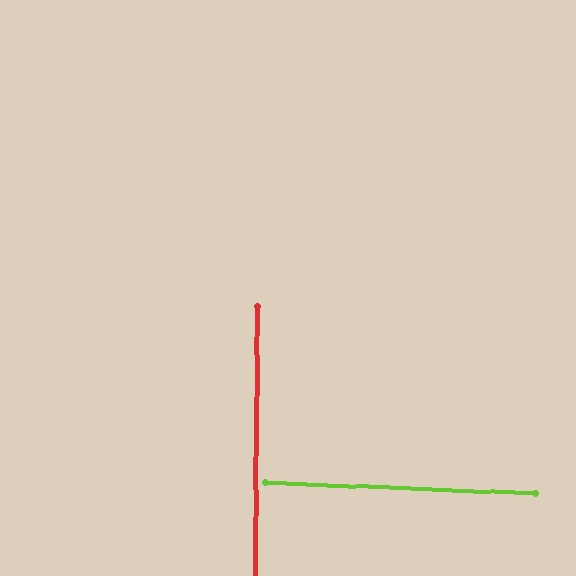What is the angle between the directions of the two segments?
Approximately 88 degrees.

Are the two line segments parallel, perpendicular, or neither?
Perpendicular — they meet at approximately 88°.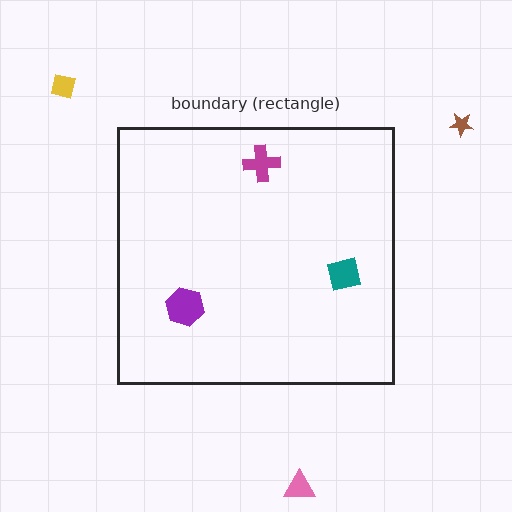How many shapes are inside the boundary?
3 inside, 3 outside.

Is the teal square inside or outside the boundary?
Inside.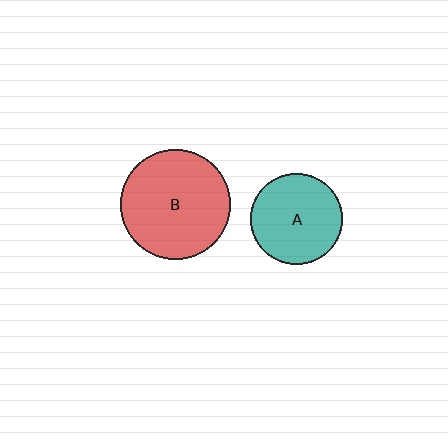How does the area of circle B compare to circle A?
Approximately 1.4 times.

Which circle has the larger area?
Circle B (red).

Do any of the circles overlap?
No, none of the circles overlap.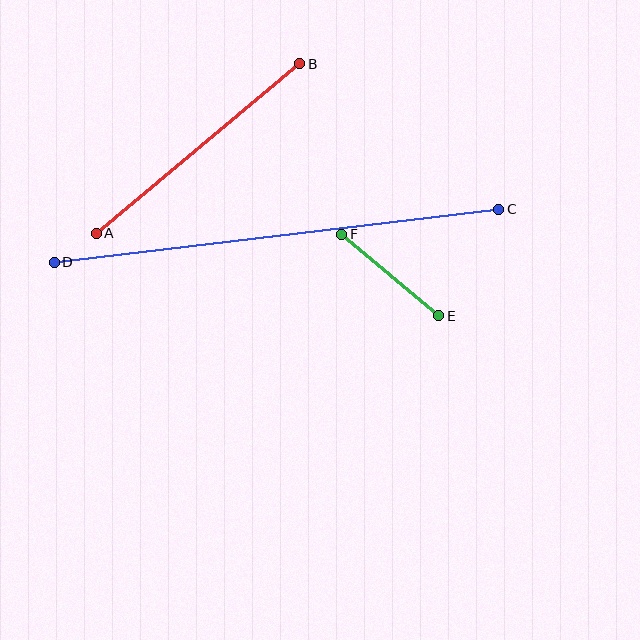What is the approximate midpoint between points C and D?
The midpoint is at approximately (277, 236) pixels.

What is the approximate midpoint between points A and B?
The midpoint is at approximately (198, 148) pixels.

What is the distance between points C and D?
The distance is approximately 448 pixels.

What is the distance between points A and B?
The distance is approximately 265 pixels.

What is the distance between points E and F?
The distance is approximately 126 pixels.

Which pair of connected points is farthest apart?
Points C and D are farthest apart.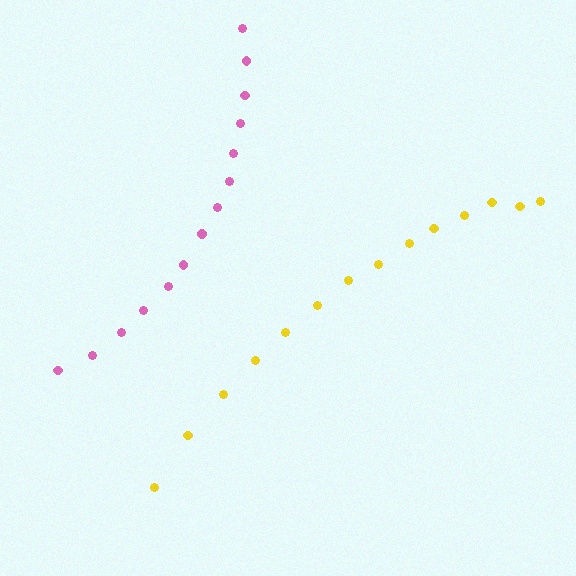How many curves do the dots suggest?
There are 2 distinct paths.